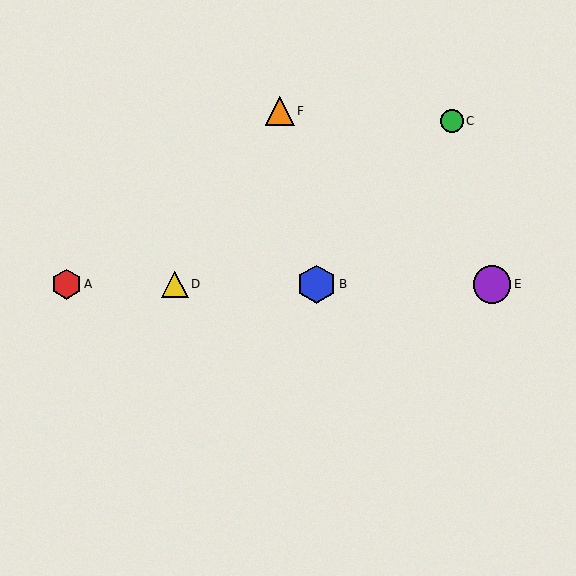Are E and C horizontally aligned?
No, E is at y≈284 and C is at y≈121.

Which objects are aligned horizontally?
Objects A, B, D, E are aligned horizontally.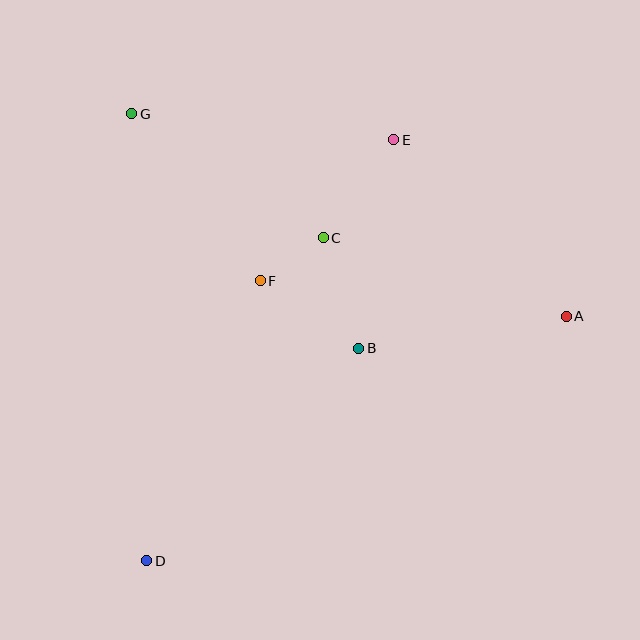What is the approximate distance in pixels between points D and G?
The distance between D and G is approximately 447 pixels.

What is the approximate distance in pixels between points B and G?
The distance between B and G is approximately 327 pixels.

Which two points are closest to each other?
Points C and F are closest to each other.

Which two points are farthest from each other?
Points D and E are farthest from each other.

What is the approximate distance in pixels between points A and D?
The distance between A and D is approximately 486 pixels.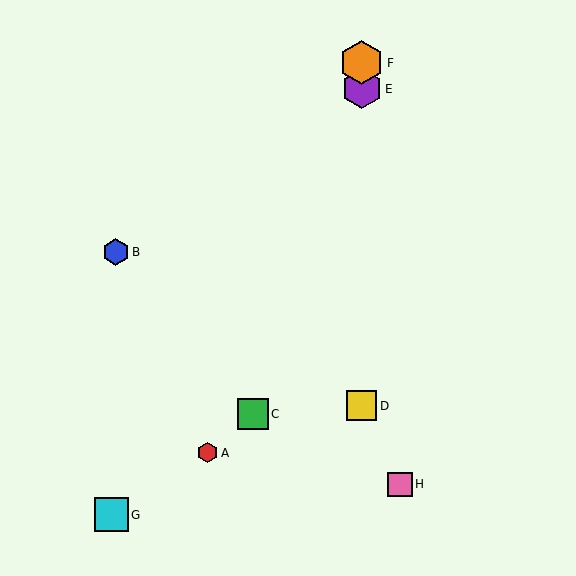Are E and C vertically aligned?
No, E is at x≈362 and C is at x≈253.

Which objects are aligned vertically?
Objects D, E, F are aligned vertically.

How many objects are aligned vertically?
3 objects (D, E, F) are aligned vertically.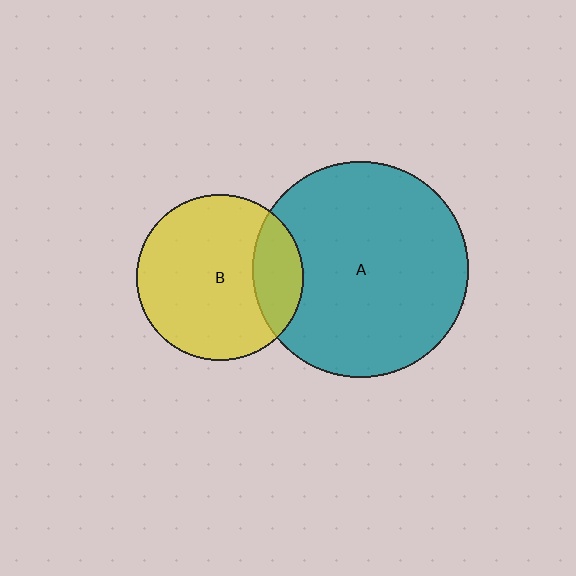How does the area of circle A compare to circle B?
Approximately 1.7 times.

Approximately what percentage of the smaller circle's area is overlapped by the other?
Approximately 20%.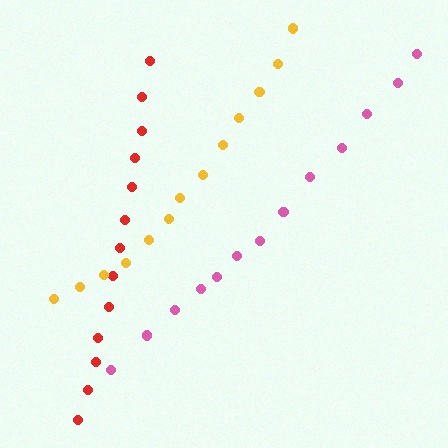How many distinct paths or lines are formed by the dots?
There are 3 distinct paths.